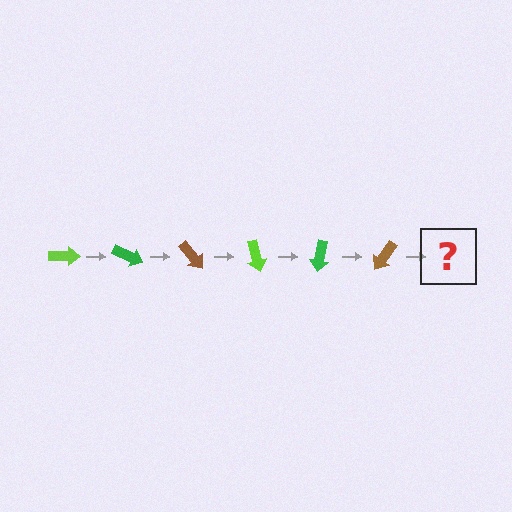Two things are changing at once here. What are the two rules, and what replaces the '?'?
The two rules are that it rotates 25 degrees each step and the color cycles through lime, green, and brown. The '?' should be a lime arrow, rotated 150 degrees from the start.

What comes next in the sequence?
The next element should be a lime arrow, rotated 150 degrees from the start.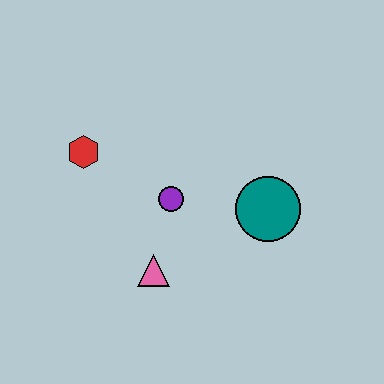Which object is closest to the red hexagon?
The purple circle is closest to the red hexagon.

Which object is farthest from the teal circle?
The red hexagon is farthest from the teal circle.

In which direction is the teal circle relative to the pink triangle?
The teal circle is to the right of the pink triangle.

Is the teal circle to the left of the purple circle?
No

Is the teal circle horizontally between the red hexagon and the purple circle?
No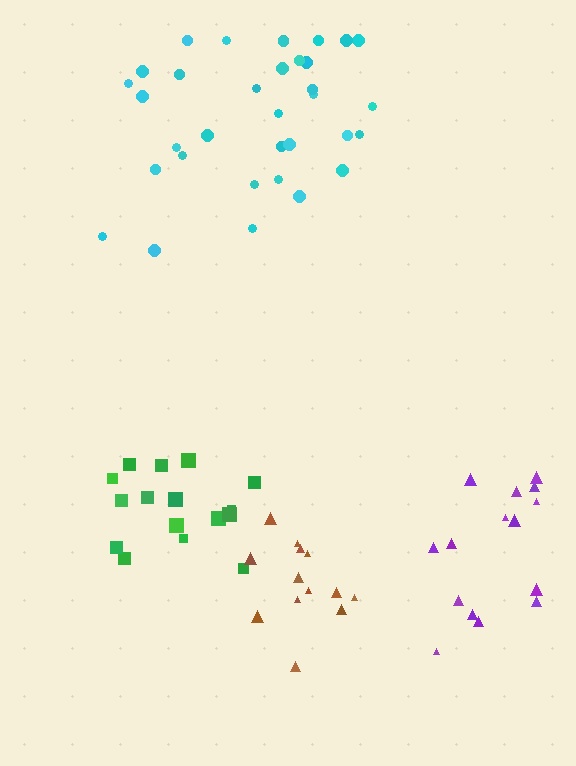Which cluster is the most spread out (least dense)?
Purple.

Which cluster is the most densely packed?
Brown.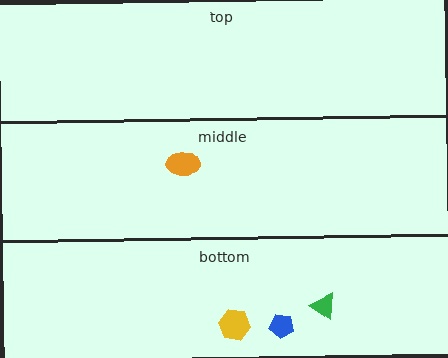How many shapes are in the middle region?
1.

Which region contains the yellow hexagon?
The bottom region.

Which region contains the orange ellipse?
The middle region.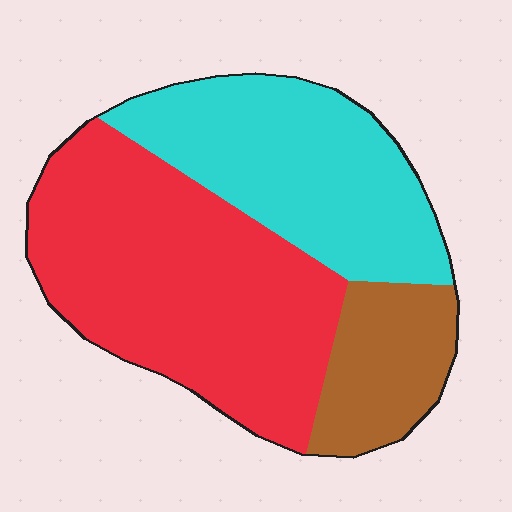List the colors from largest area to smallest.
From largest to smallest: red, cyan, brown.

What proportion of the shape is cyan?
Cyan takes up about one third (1/3) of the shape.